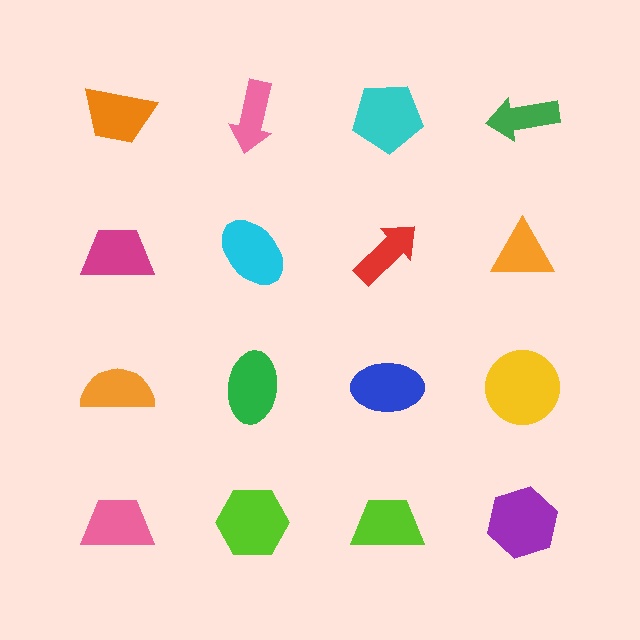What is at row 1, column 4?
A green arrow.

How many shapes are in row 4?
4 shapes.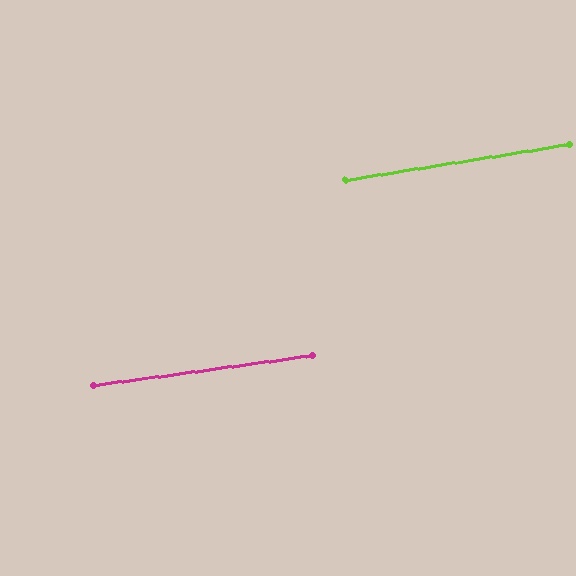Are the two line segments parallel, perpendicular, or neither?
Parallel — their directions differ by only 1.1°.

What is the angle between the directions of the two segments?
Approximately 1 degree.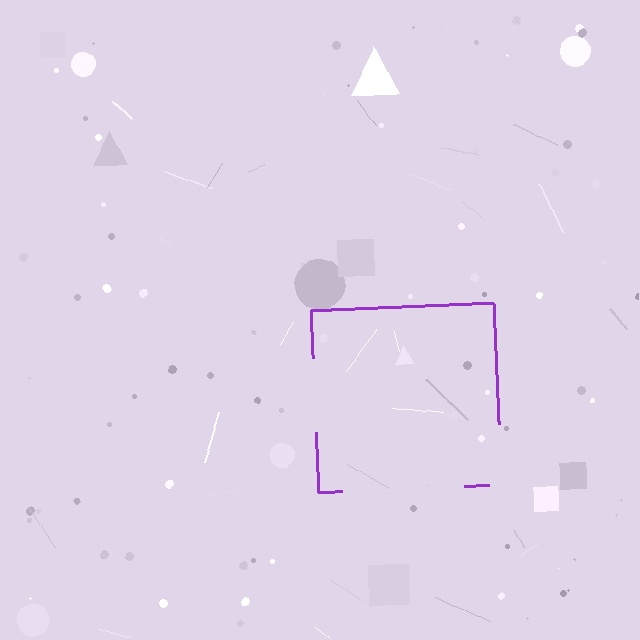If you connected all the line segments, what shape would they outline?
They would outline a square.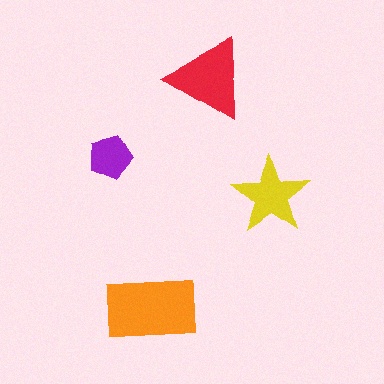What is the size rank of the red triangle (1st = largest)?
2nd.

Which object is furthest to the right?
The yellow star is rightmost.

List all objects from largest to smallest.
The orange rectangle, the red triangle, the yellow star, the purple pentagon.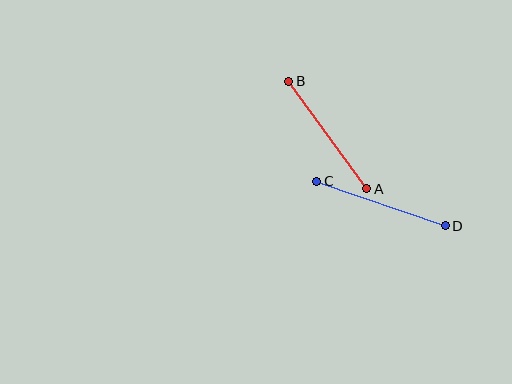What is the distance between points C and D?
The distance is approximately 136 pixels.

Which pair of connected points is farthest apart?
Points C and D are farthest apart.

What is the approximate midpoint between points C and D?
The midpoint is at approximately (381, 204) pixels.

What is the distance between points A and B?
The distance is approximately 133 pixels.